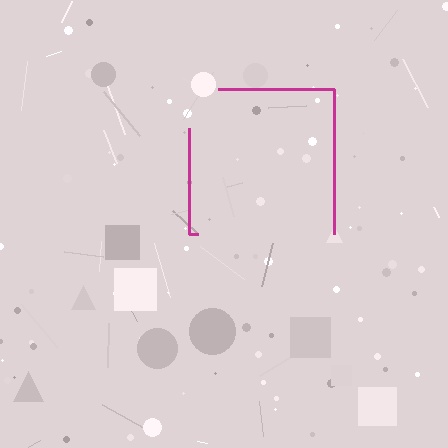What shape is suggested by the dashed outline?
The dashed outline suggests a square.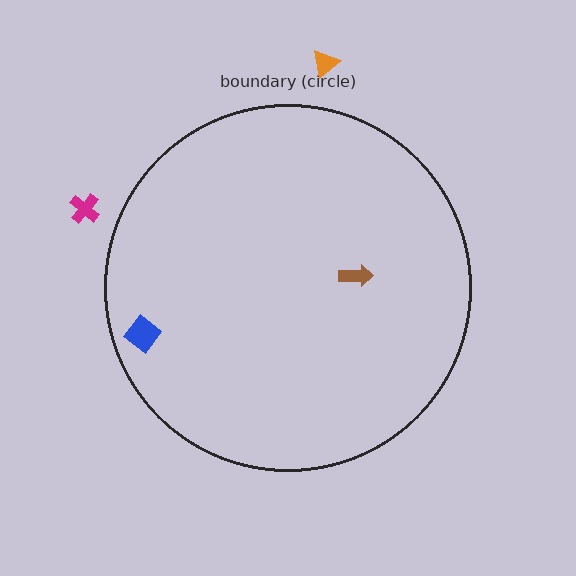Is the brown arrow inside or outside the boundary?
Inside.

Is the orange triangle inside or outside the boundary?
Outside.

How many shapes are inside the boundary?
2 inside, 2 outside.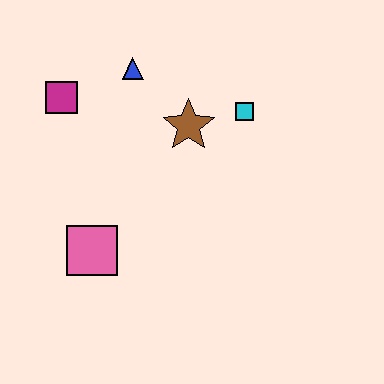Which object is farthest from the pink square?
The cyan square is farthest from the pink square.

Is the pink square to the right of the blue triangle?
No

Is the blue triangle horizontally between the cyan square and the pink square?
Yes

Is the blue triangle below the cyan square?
No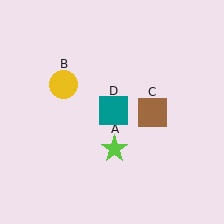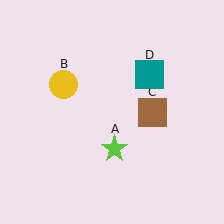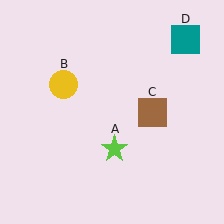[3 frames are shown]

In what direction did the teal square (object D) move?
The teal square (object D) moved up and to the right.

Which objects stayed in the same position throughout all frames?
Lime star (object A) and yellow circle (object B) and brown square (object C) remained stationary.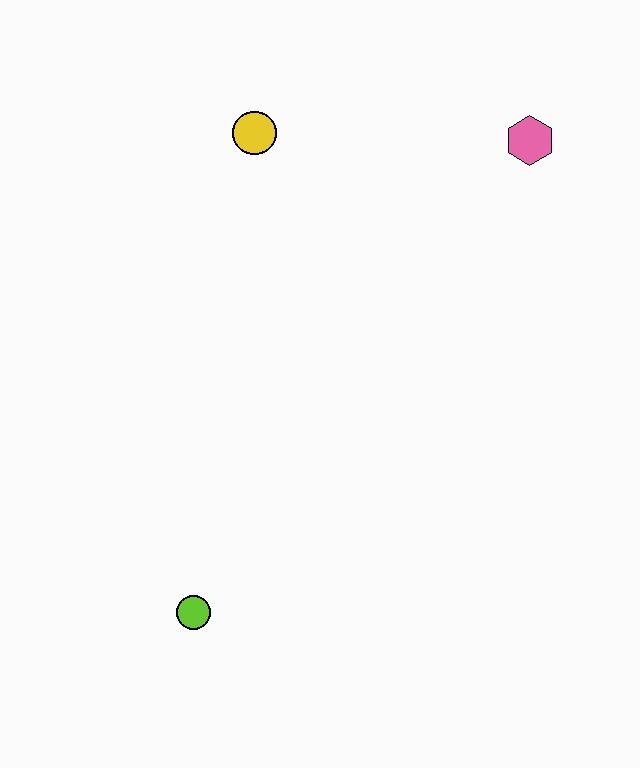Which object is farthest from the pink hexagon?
The lime circle is farthest from the pink hexagon.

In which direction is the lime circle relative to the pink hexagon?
The lime circle is below the pink hexagon.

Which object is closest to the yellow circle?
The pink hexagon is closest to the yellow circle.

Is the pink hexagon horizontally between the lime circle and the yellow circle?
No